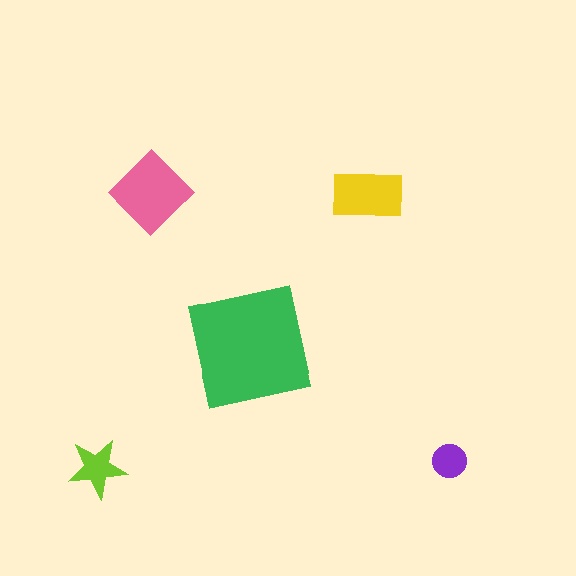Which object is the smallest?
The purple circle.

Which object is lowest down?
The lime star is bottommost.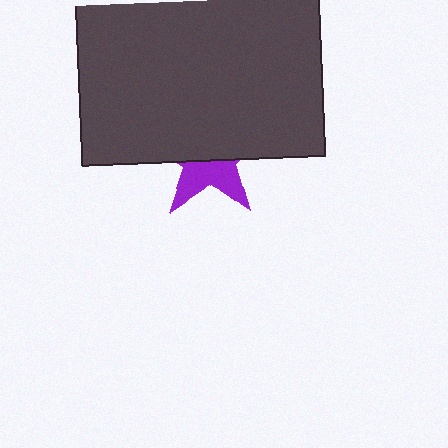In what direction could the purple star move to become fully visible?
The purple star could move down. That would shift it out from behind the dark gray rectangle entirely.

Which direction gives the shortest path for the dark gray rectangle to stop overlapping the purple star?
Moving up gives the shortest separation.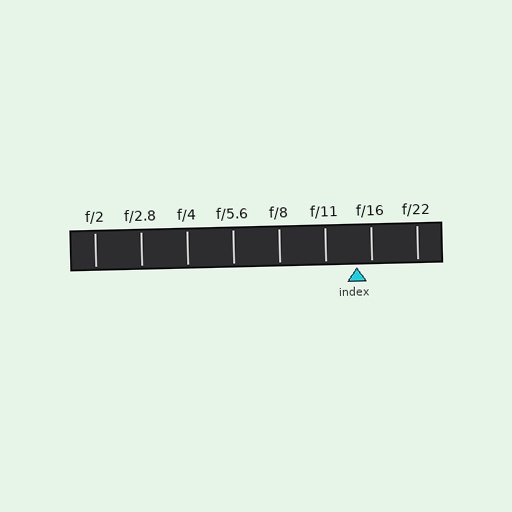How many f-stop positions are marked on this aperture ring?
There are 8 f-stop positions marked.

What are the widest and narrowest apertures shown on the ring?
The widest aperture shown is f/2 and the narrowest is f/22.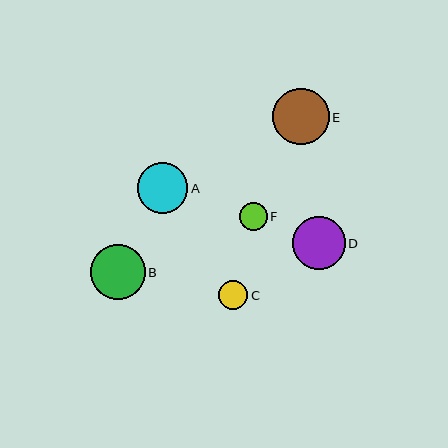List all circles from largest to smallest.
From largest to smallest: E, B, D, A, C, F.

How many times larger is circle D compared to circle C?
Circle D is approximately 1.8 times the size of circle C.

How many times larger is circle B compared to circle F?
Circle B is approximately 2.0 times the size of circle F.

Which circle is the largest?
Circle E is the largest with a size of approximately 57 pixels.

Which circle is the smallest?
Circle F is the smallest with a size of approximately 28 pixels.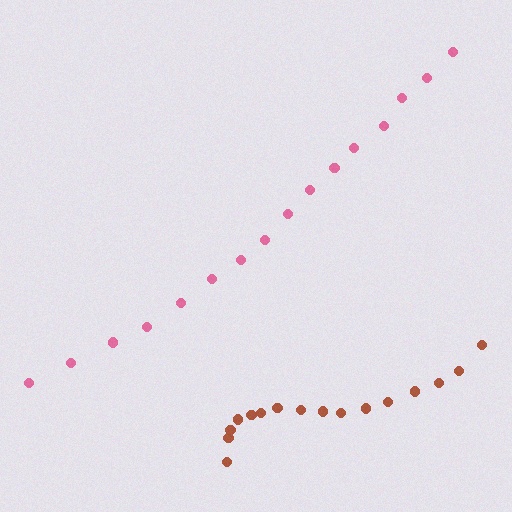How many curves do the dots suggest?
There are 2 distinct paths.